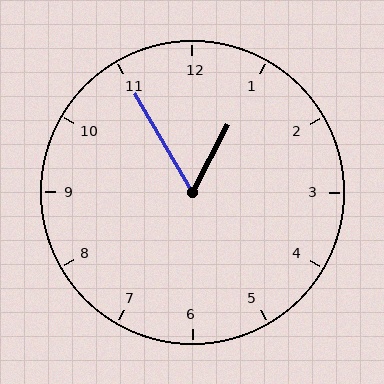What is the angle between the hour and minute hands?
Approximately 58 degrees.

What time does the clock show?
12:55.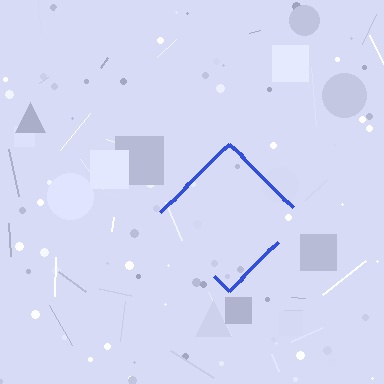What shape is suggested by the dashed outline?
The dashed outline suggests a diamond.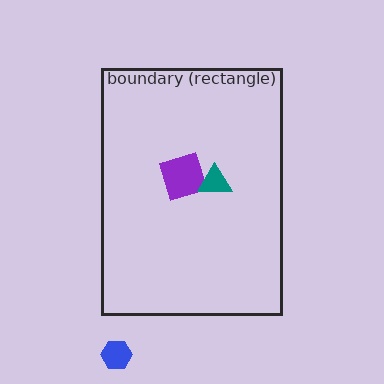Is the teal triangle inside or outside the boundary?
Inside.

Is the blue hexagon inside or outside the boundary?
Outside.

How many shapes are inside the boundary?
2 inside, 1 outside.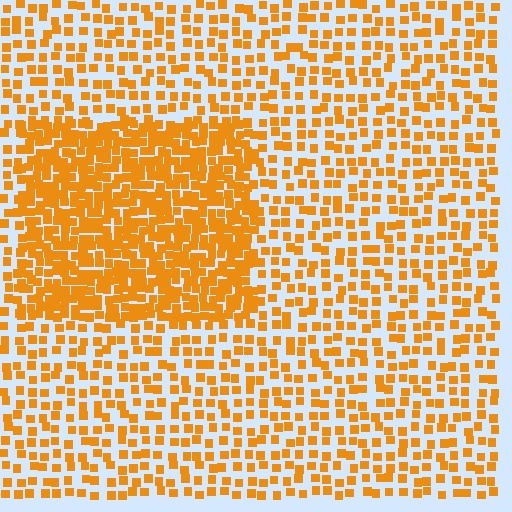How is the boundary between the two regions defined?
The boundary is defined by a change in element density (approximately 2.2x ratio). All elements are the same color, size, and shape.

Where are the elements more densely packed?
The elements are more densely packed inside the rectangle boundary.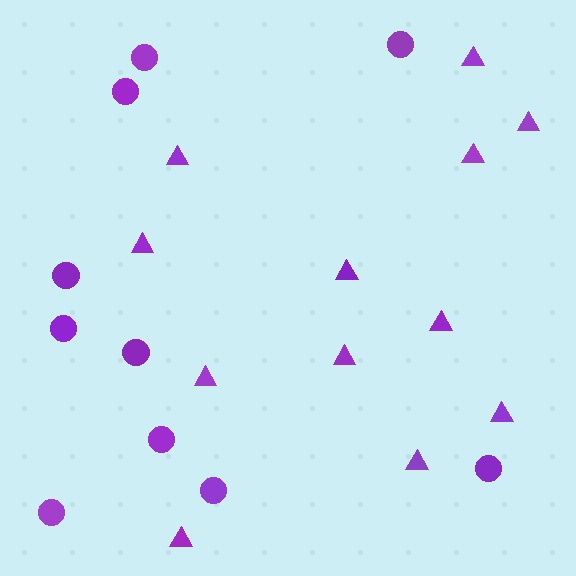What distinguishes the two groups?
There are 2 groups: one group of circles (10) and one group of triangles (12).